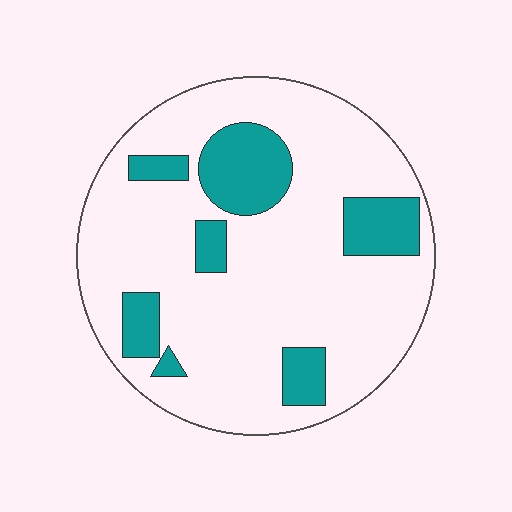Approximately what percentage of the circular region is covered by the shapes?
Approximately 20%.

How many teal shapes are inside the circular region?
7.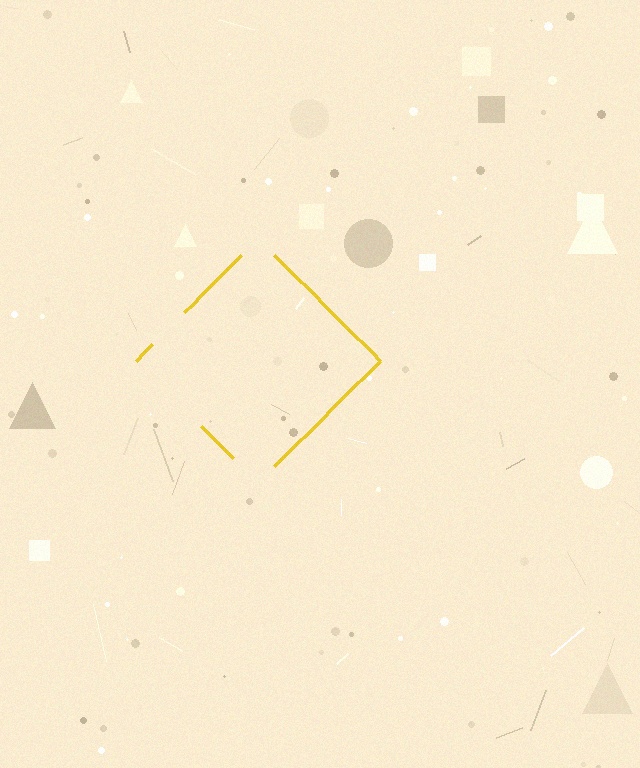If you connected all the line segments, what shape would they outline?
They would outline a diamond.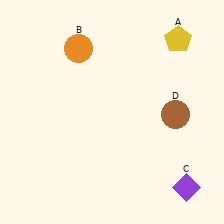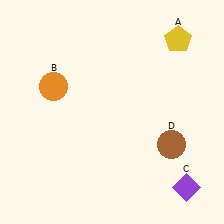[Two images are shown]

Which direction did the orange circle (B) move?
The orange circle (B) moved down.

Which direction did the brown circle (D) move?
The brown circle (D) moved down.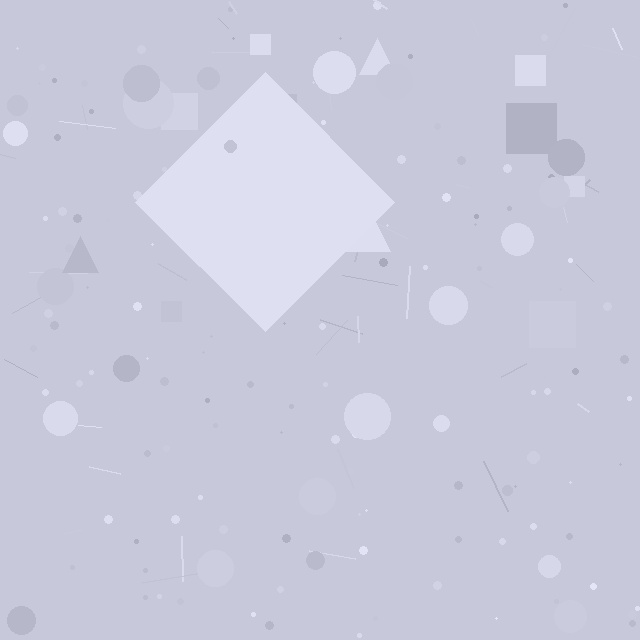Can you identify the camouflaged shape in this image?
The camouflaged shape is a diamond.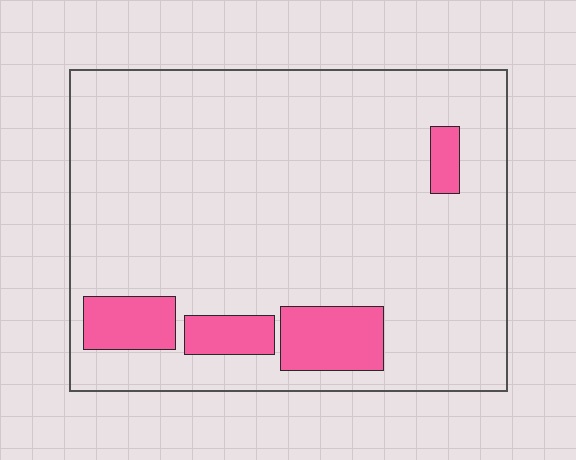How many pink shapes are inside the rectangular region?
4.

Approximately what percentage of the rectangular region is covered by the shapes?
Approximately 10%.